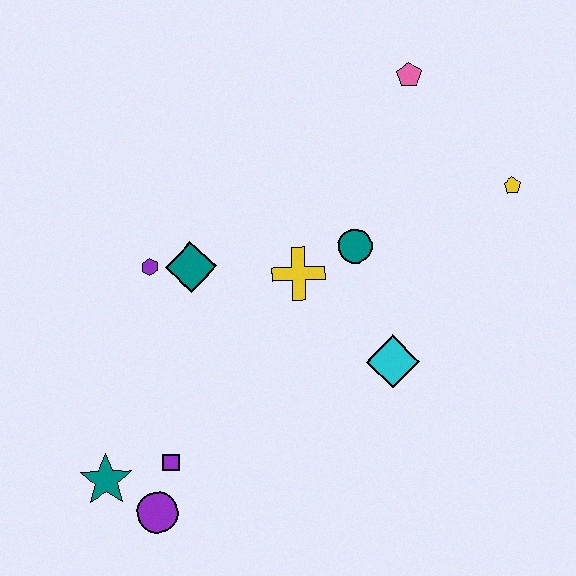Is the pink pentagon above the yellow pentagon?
Yes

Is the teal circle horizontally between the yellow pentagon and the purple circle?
Yes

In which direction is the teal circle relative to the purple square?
The teal circle is above the purple square.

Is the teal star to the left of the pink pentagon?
Yes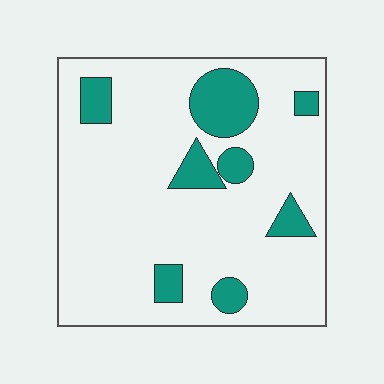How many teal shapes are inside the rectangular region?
8.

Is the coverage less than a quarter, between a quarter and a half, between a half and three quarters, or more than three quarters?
Less than a quarter.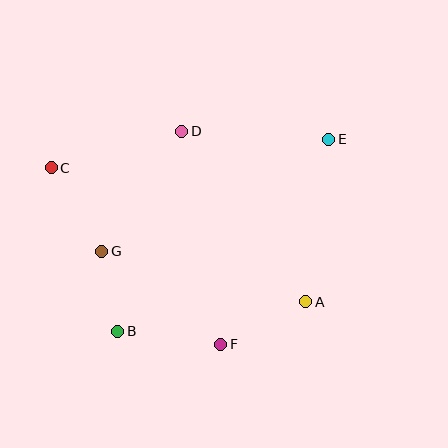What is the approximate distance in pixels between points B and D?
The distance between B and D is approximately 210 pixels.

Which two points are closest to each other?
Points B and G are closest to each other.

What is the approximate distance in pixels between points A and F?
The distance between A and F is approximately 95 pixels.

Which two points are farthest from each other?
Points A and C are farthest from each other.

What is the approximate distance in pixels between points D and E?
The distance between D and E is approximately 147 pixels.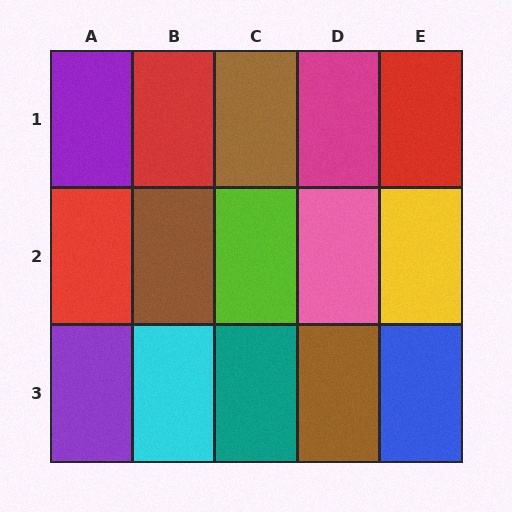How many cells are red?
3 cells are red.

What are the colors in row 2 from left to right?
Red, brown, lime, pink, yellow.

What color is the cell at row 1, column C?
Brown.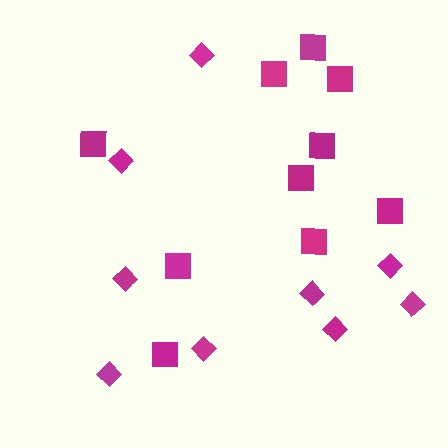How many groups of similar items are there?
There are 2 groups: one group of squares (10) and one group of diamonds (9).